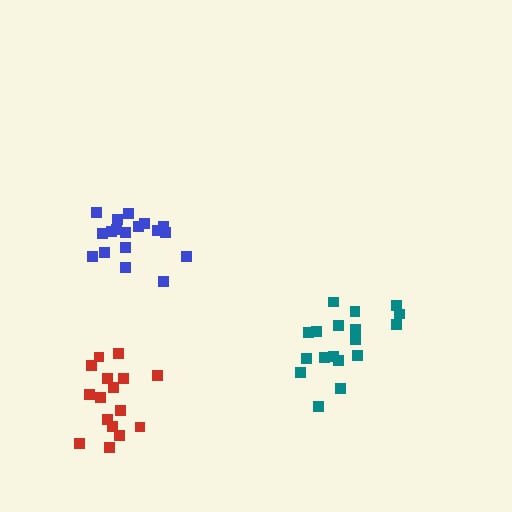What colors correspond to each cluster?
The clusters are colored: red, blue, teal.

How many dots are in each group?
Group 1: 16 dots, Group 2: 18 dots, Group 3: 18 dots (52 total).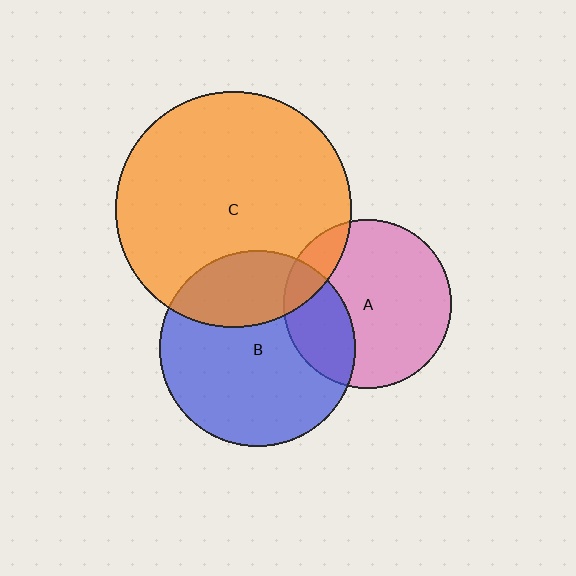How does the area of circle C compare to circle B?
Approximately 1.5 times.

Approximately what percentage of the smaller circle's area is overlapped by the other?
Approximately 30%.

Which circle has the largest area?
Circle C (orange).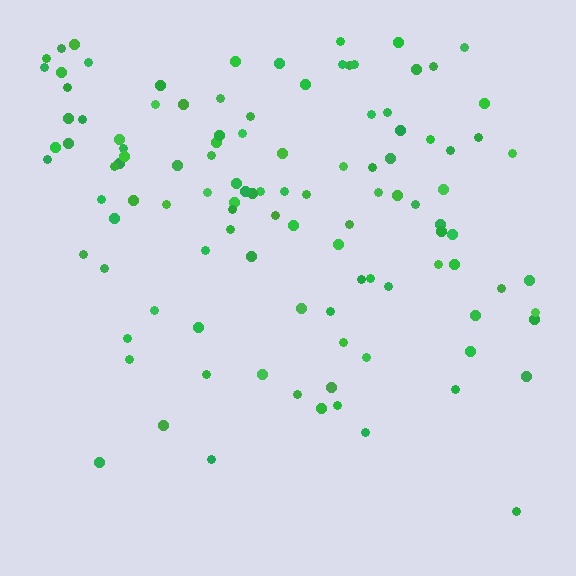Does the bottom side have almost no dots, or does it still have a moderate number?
Still a moderate number, just noticeably fewer than the top.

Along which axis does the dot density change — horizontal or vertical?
Vertical.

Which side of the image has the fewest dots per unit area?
The bottom.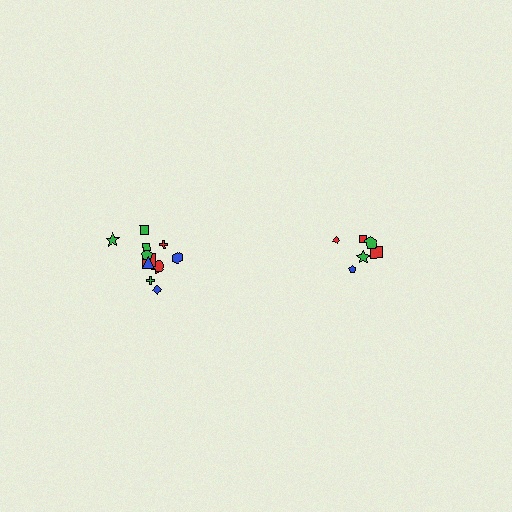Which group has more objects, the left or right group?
The left group.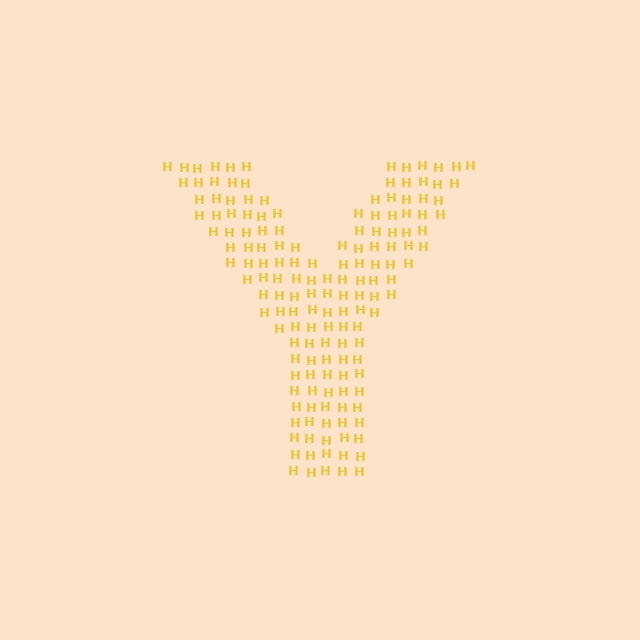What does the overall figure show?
The overall figure shows the letter Y.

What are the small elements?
The small elements are letter H's.